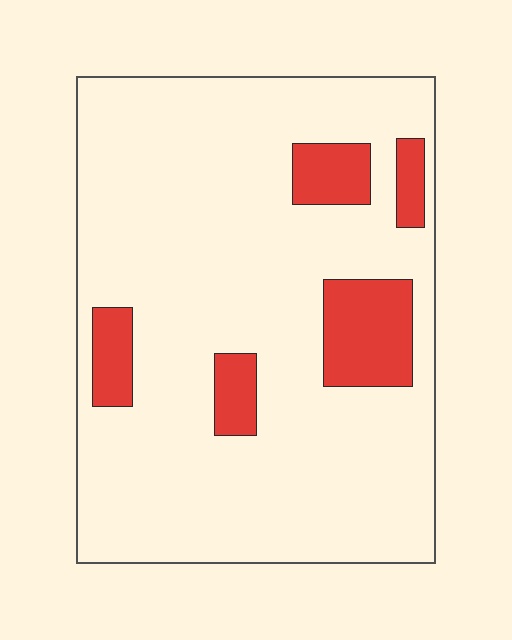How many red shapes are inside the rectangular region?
5.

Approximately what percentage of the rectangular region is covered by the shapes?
Approximately 15%.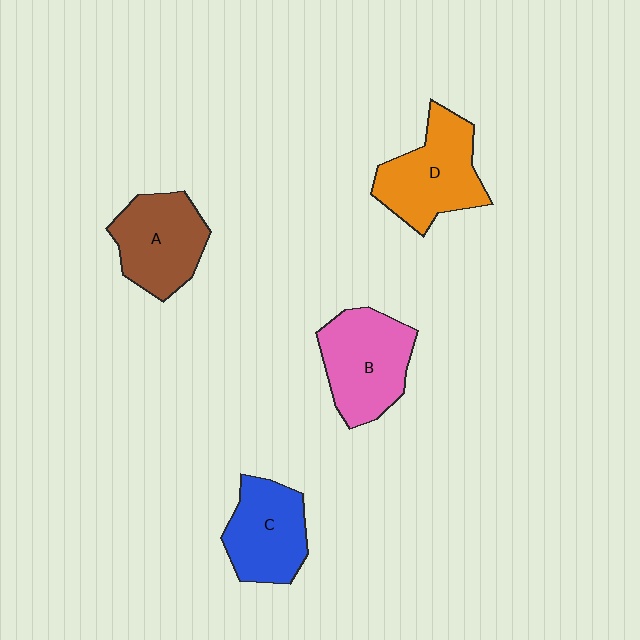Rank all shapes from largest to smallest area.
From largest to smallest: D (orange), B (pink), A (brown), C (blue).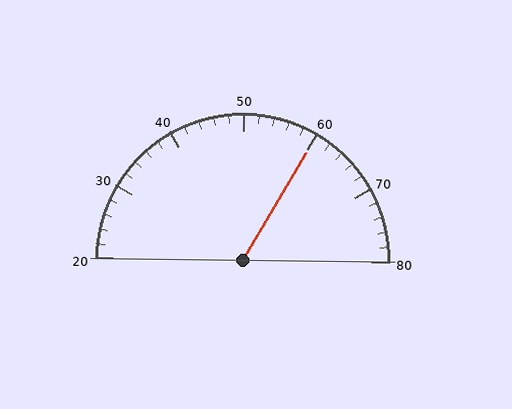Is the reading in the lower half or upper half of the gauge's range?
The reading is in the upper half of the range (20 to 80).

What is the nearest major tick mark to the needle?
The nearest major tick mark is 60.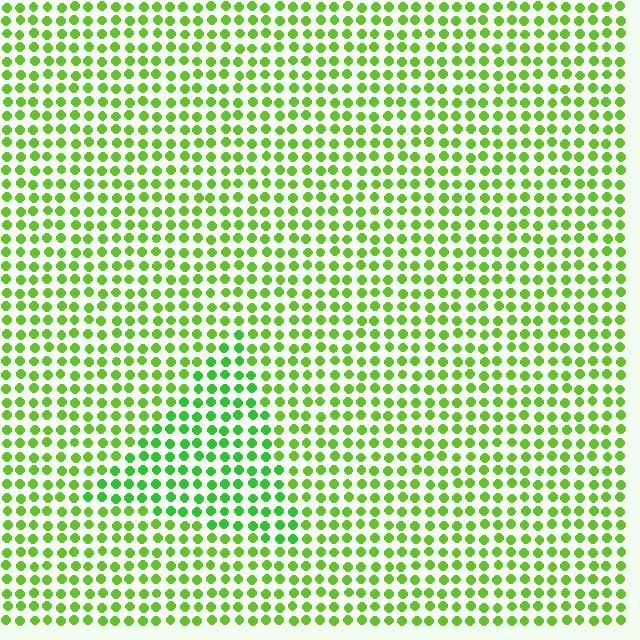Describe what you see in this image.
The image is filled with small lime elements in a uniform arrangement. A triangle-shaped region is visible where the elements are tinted to a slightly different hue, forming a subtle color boundary.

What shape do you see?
I see a triangle.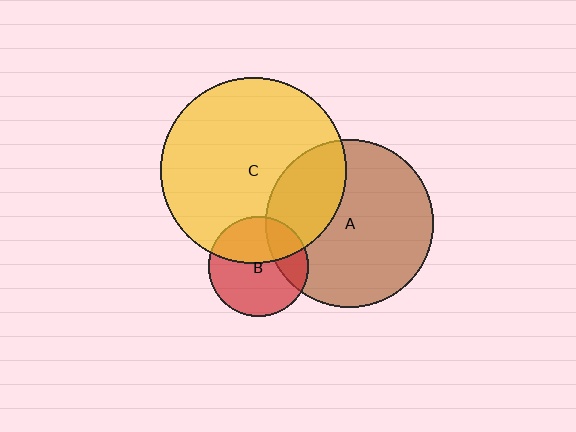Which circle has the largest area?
Circle C (yellow).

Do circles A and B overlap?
Yes.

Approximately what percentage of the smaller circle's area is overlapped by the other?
Approximately 25%.